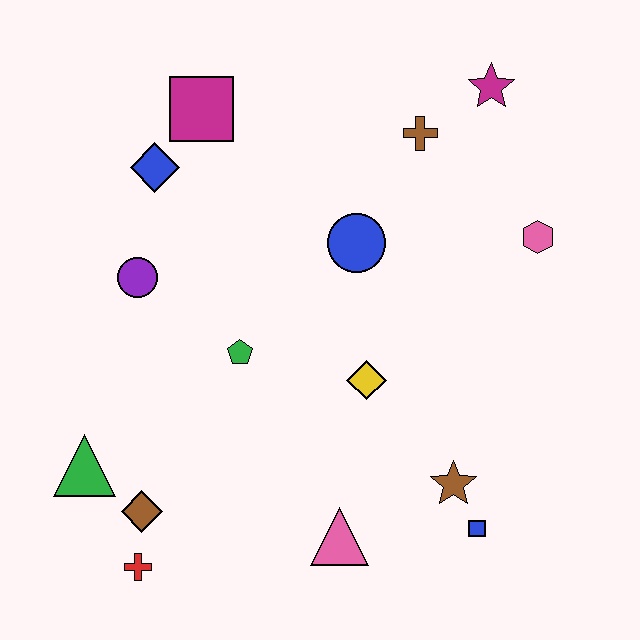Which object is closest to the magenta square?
The blue diamond is closest to the magenta square.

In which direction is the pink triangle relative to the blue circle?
The pink triangle is below the blue circle.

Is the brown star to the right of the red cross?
Yes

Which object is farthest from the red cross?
The magenta star is farthest from the red cross.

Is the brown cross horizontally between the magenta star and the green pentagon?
Yes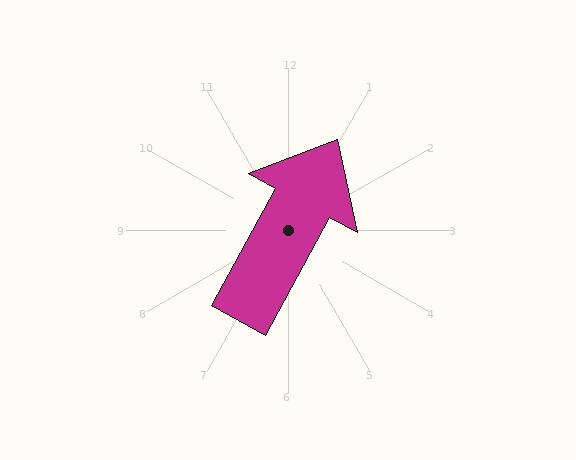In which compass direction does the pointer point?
Northeast.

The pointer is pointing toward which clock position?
Roughly 1 o'clock.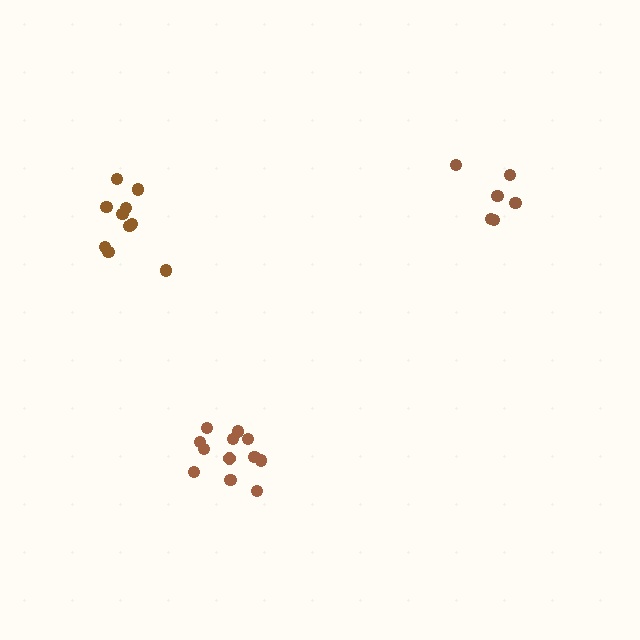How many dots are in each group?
Group 1: 12 dots, Group 2: 6 dots, Group 3: 10 dots (28 total).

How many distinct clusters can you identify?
There are 3 distinct clusters.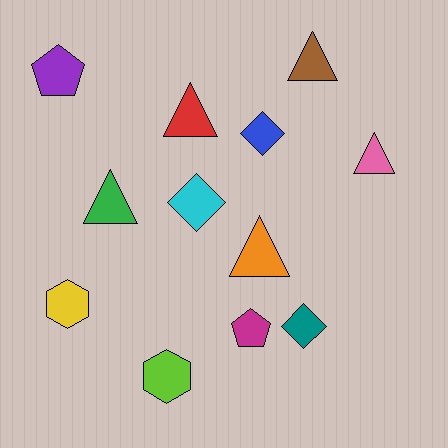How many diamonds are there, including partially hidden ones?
There are 3 diamonds.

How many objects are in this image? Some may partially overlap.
There are 12 objects.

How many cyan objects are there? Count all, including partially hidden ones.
There is 1 cyan object.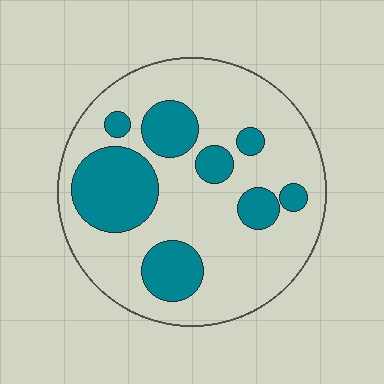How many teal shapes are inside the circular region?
8.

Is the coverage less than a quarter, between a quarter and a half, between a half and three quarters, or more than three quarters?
Between a quarter and a half.